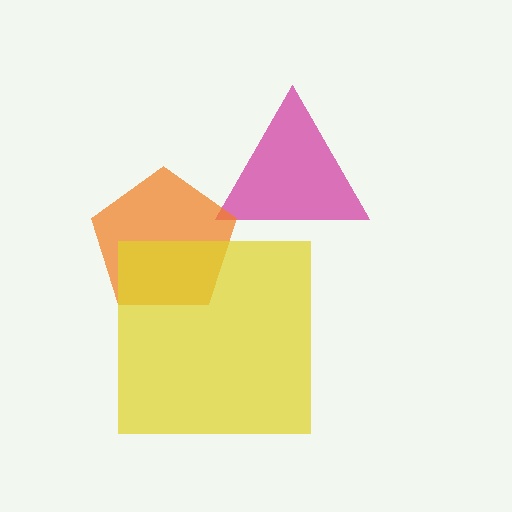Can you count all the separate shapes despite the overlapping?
Yes, there are 3 separate shapes.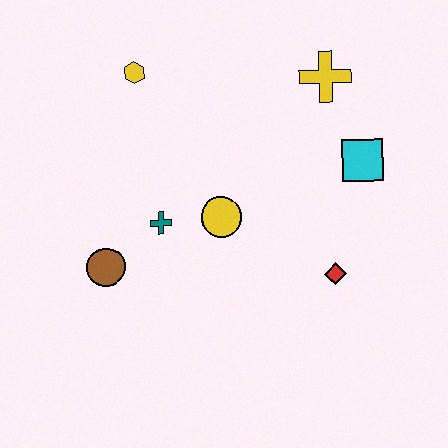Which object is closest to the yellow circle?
The teal cross is closest to the yellow circle.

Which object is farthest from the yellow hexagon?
The red diamond is farthest from the yellow hexagon.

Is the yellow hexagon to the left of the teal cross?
Yes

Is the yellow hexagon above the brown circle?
Yes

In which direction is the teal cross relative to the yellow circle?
The teal cross is to the left of the yellow circle.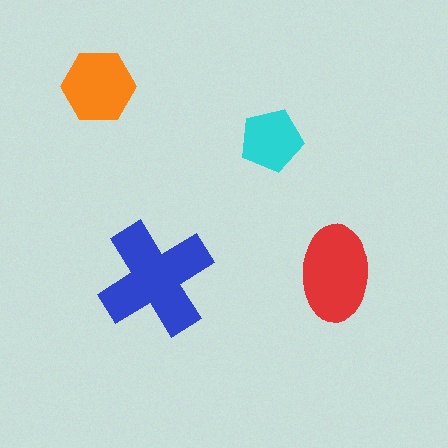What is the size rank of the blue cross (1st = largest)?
1st.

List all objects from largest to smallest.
The blue cross, the red ellipse, the orange hexagon, the cyan pentagon.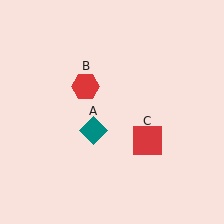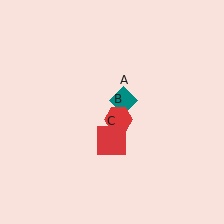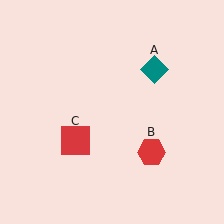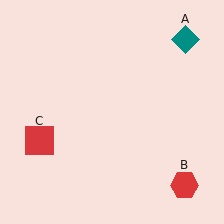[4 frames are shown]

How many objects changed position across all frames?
3 objects changed position: teal diamond (object A), red hexagon (object B), red square (object C).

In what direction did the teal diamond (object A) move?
The teal diamond (object A) moved up and to the right.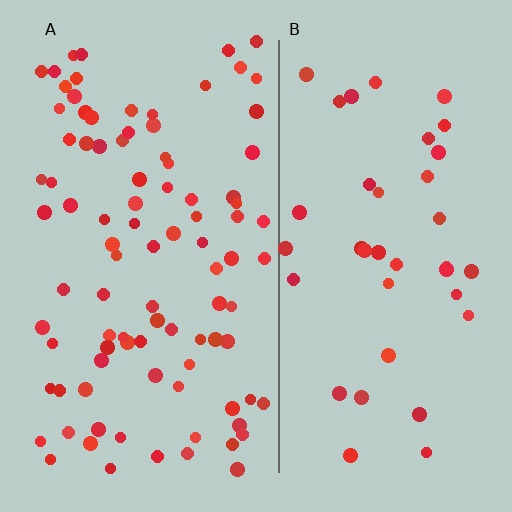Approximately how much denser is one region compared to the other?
Approximately 2.4× — region A over region B.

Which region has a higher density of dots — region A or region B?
A (the left).